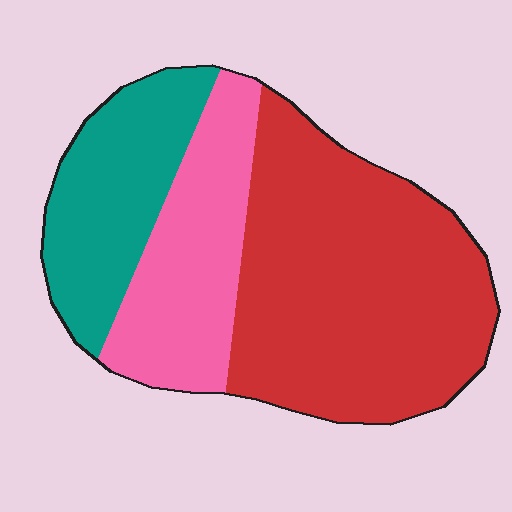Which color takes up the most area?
Red, at roughly 55%.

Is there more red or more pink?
Red.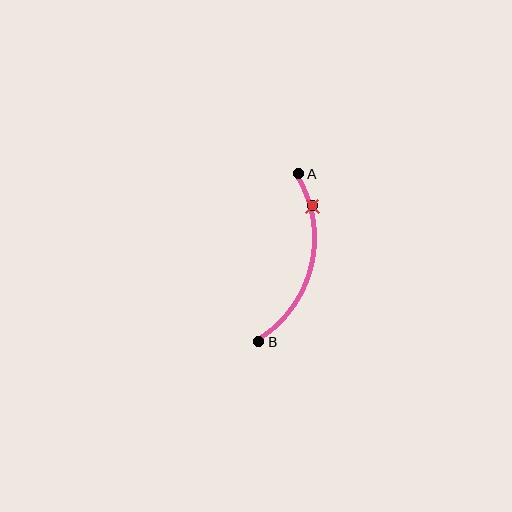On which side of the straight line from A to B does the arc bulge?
The arc bulges to the right of the straight line connecting A and B.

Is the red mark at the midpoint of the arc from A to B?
No. The red mark lies on the arc but is closer to endpoint A. The arc midpoint would be at the point on the curve equidistant along the arc from both A and B.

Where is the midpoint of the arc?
The arc midpoint is the point on the curve farthest from the straight line joining A and B. It sits to the right of that line.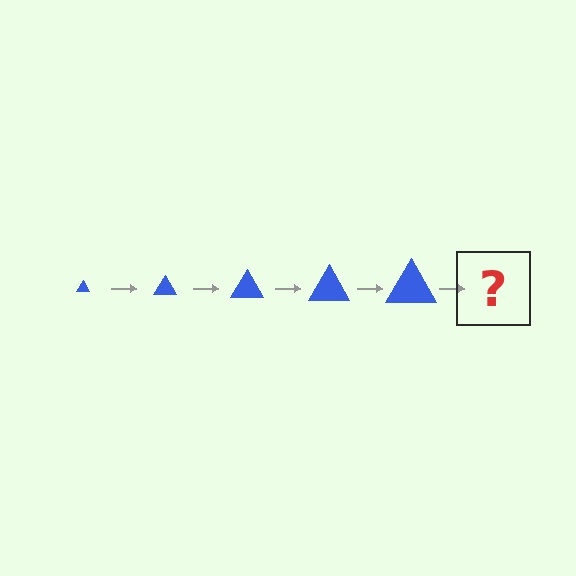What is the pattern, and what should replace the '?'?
The pattern is that the triangle gets progressively larger each step. The '?' should be a blue triangle, larger than the previous one.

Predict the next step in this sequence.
The next step is a blue triangle, larger than the previous one.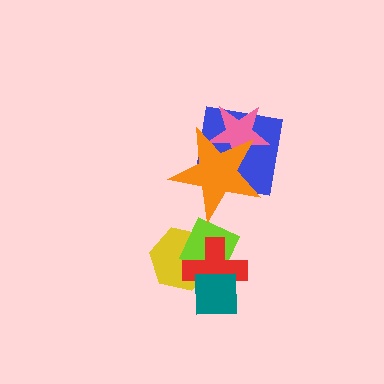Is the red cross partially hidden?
Yes, it is partially covered by another shape.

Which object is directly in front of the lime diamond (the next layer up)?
The red cross is directly in front of the lime diamond.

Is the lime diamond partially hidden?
Yes, it is partially covered by another shape.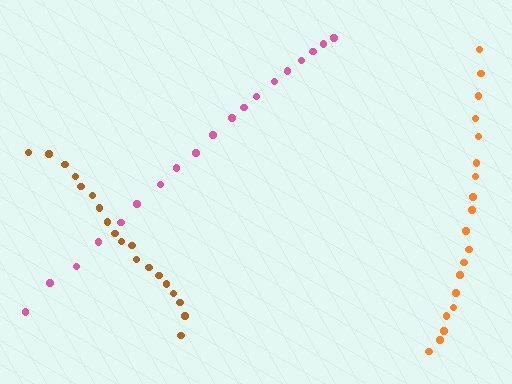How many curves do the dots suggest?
There are 3 distinct paths.